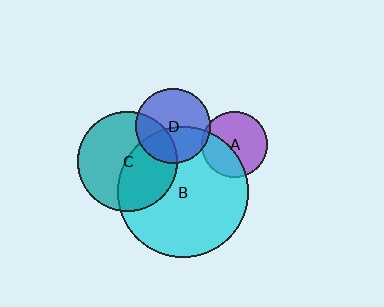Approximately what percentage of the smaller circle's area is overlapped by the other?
Approximately 40%.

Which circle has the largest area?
Circle B (cyan).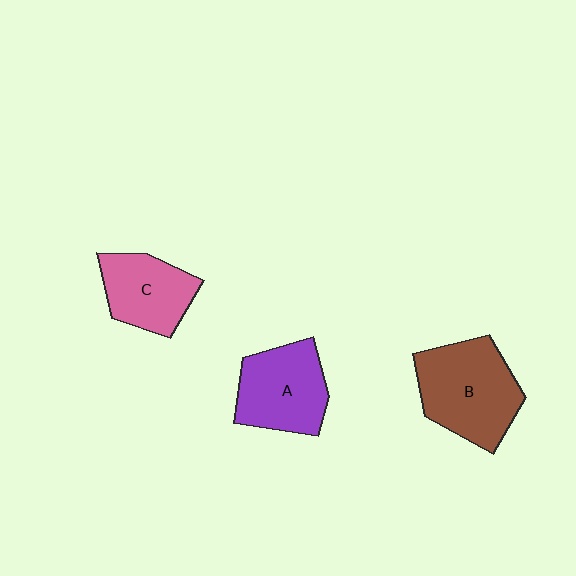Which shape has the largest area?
Shape B (brown).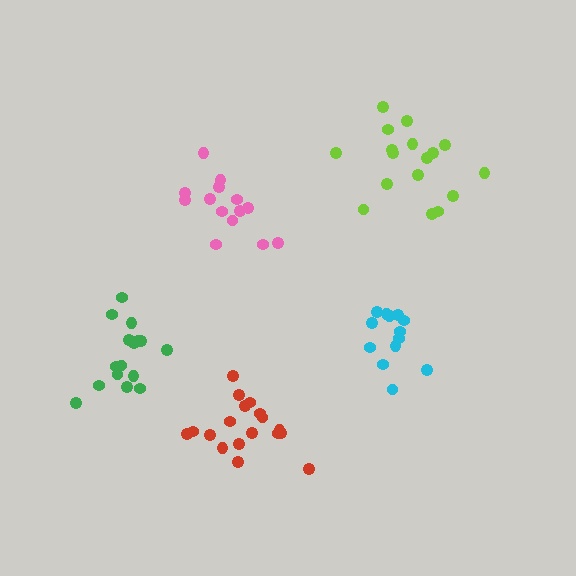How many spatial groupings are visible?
There are 5 spatial groupings.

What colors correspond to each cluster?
The clusters are colored: pink, red, cyan, green, lime.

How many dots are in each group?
Group 1: 14 dots, Group 2: 18 dots, Group 3: 13 dots, Group 4: 16 dots, Group 5: 17 dots (78 total).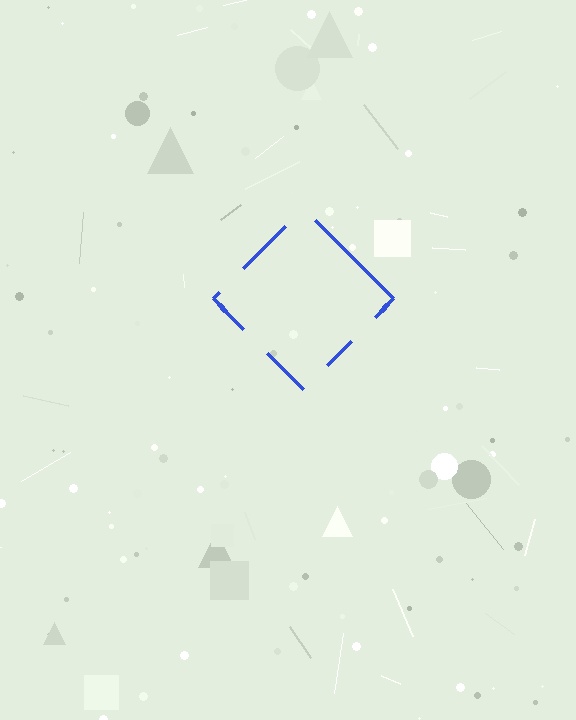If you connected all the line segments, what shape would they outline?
They would outline a diamond.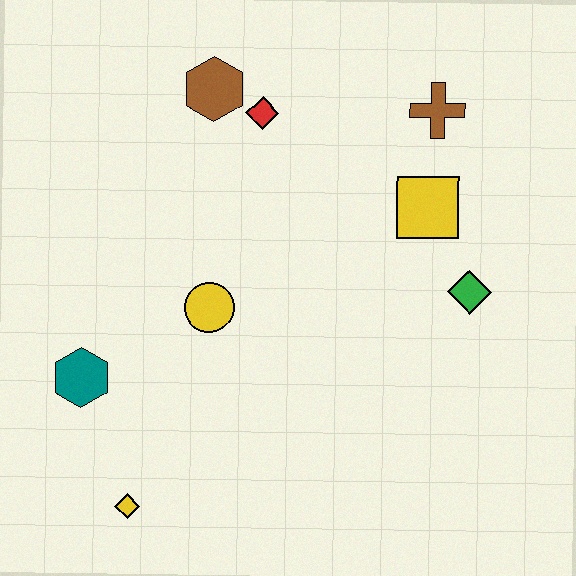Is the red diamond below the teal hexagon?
No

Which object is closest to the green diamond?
The yellow square is closest to the green diamond.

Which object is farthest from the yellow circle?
The brown cross is farthest from the yellow circle.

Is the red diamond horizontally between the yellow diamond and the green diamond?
Yes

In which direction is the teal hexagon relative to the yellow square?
The teal hexagon is to the left of the yellow square.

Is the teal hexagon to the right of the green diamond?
No